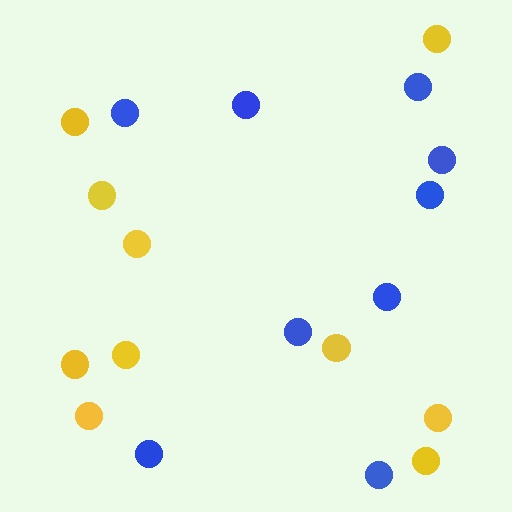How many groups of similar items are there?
There are 2 groups: one group of yellow circles (10) and one group of blue circles (9).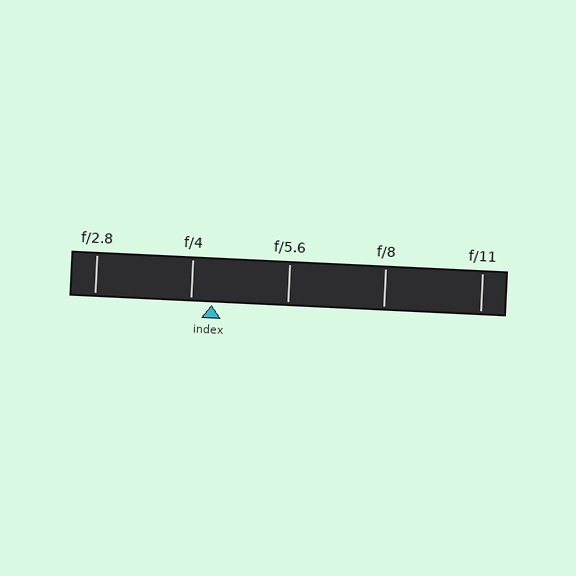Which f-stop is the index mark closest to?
The index mark is closest to f/4.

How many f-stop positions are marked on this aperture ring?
There are 5 f-stop positions marked.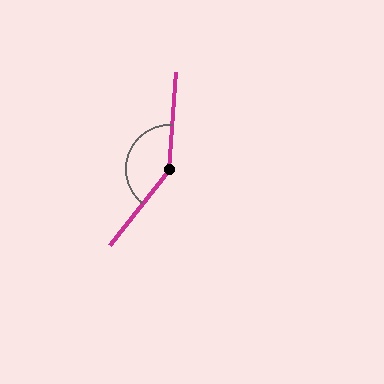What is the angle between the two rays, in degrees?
Approximately 146 degrees.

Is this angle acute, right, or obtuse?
It is obtuse.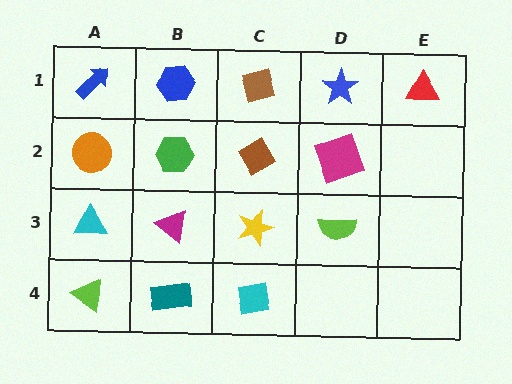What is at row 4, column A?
A lime triangle.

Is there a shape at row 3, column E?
No, that cell is empty.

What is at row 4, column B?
A teal rectangle.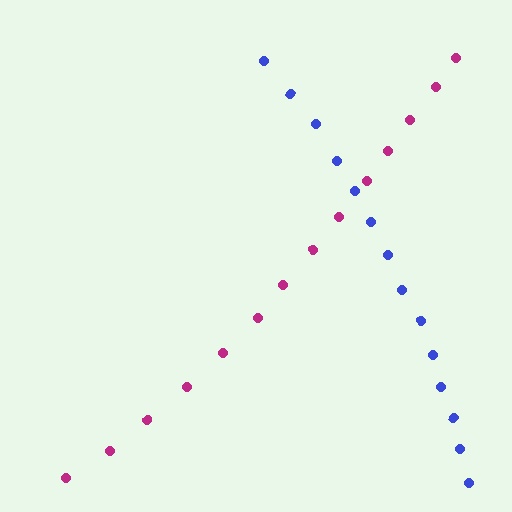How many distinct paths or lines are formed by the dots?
There are 2 distinct paths.